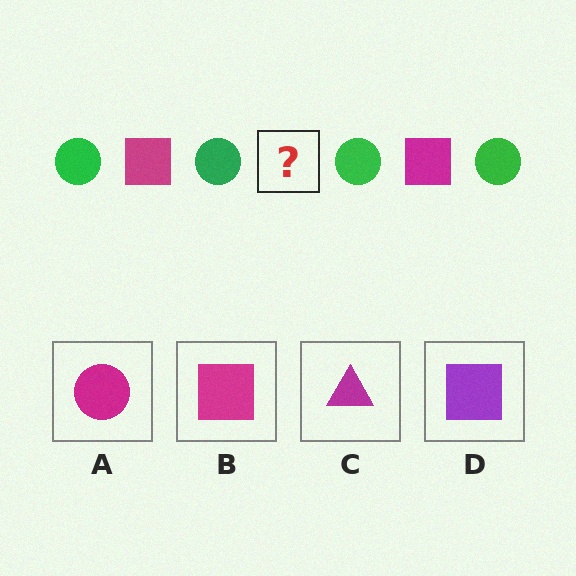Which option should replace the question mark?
Option B.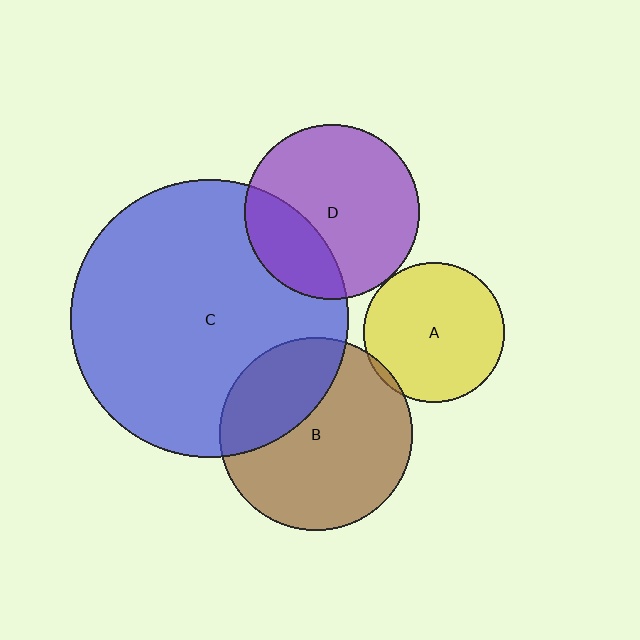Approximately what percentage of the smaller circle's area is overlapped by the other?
Approximately 5%.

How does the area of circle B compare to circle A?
Approximately 1.9 times.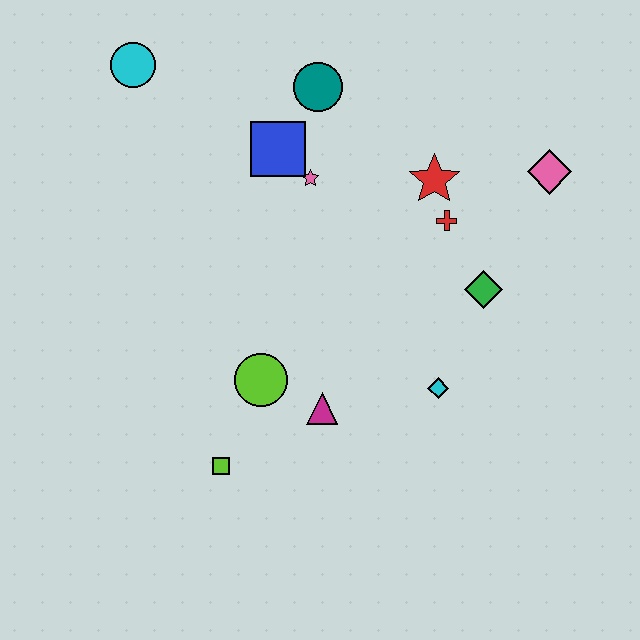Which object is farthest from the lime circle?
The pink diamond is farthest from the lime circle.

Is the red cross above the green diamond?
Yes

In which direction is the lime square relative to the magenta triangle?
The lime square is to the left of the magenta triangle.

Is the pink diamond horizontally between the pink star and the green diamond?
No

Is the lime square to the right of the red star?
No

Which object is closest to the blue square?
The pink star is closest to the blue square.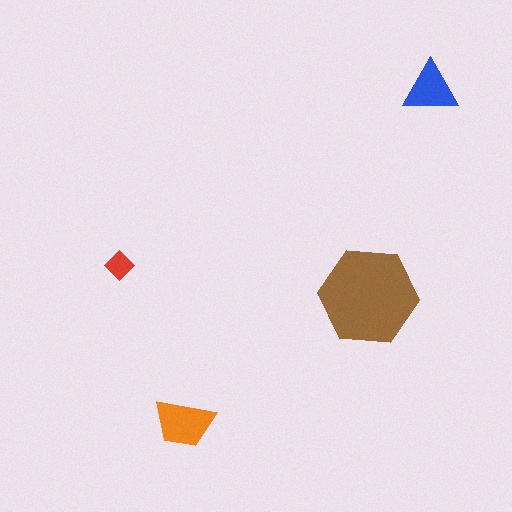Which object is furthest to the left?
The red diamond is leftmost.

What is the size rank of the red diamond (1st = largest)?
4th.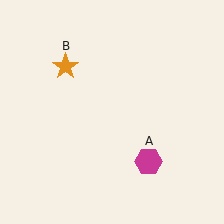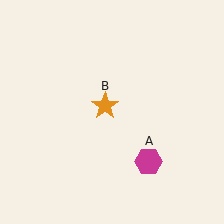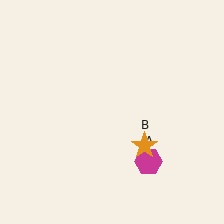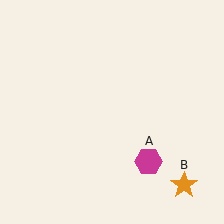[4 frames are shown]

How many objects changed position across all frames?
1 object changed position: orange star (object B).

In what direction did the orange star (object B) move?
The orange star (object B) moved down and to the right.